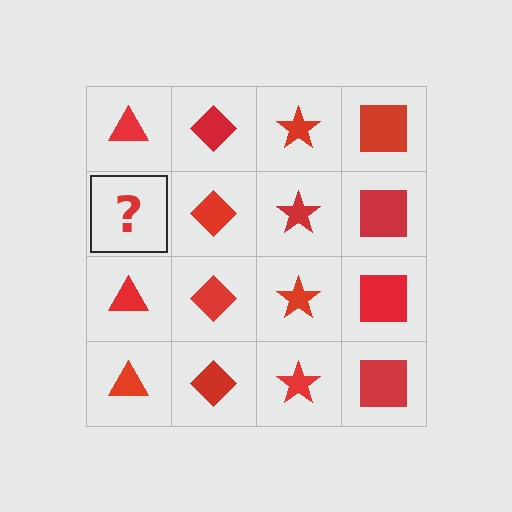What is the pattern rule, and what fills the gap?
The rule is that each column has a consistent shape. The gap should be filled with a red triangle.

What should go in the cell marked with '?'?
The missing cell should contain a red triangle.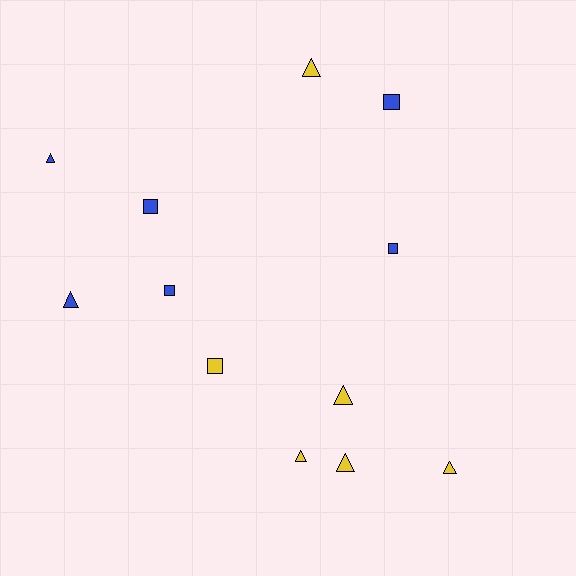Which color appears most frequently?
Blue, with 6 objects.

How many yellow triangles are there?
There are 5 yellow triangles.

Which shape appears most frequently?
Triangle, with 7 objects.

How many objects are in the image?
There are 12 objects.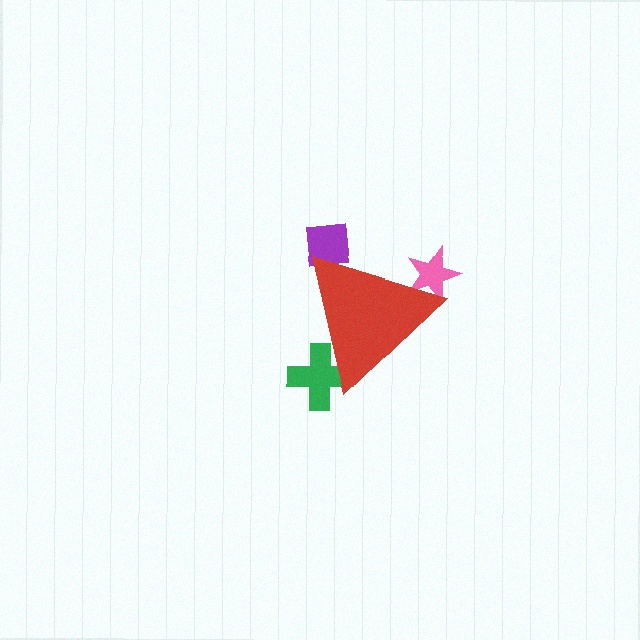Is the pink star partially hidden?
Yes, the pink star is partially hidden behind the red triangle.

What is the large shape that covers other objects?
A red triangle.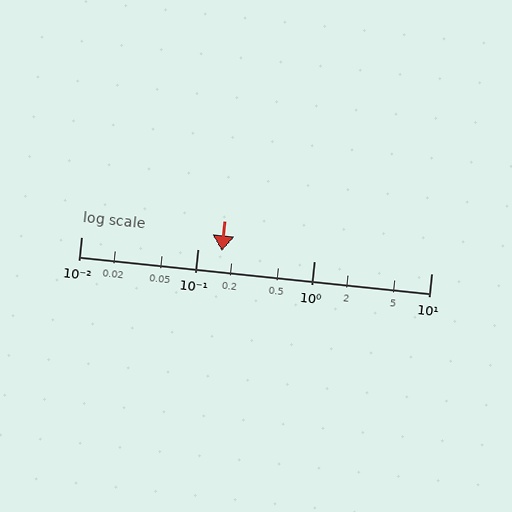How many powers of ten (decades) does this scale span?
The scale spans 3 decades, from 0.01 to 10.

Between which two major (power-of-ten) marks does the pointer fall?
The pointer is between 0.1 and 1.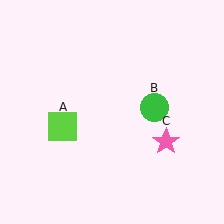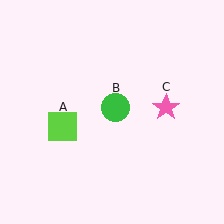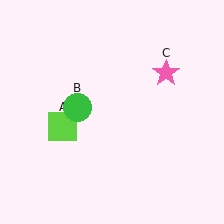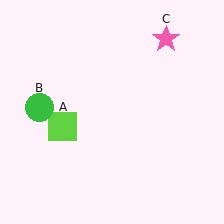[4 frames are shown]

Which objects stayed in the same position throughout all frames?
Lime square (object A) remained stationary.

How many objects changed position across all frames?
2 objects changed position: green circle (object B), pink star (object C).